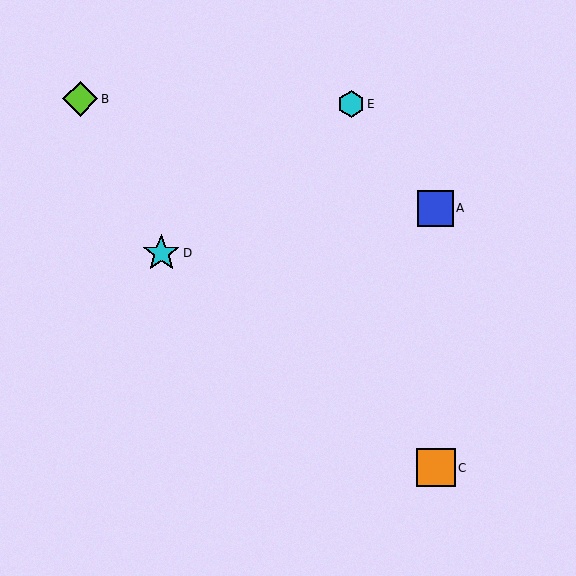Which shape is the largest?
The orange square (labeled C) is the largest.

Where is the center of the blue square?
The center of the blue square is at (435, 208).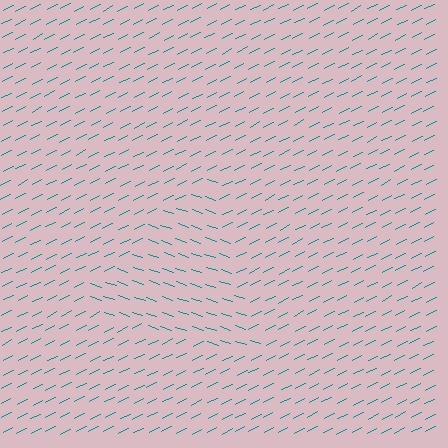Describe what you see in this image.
The image is filled with small teal line segments. A triangle region in the image has lines oriented differently from the surrounding lines, creating a visible texture boundary.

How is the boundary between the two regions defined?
The boundary is defined purely by a change in line orientation (approximately 45 degrees difference). All lines are the same color and thickness.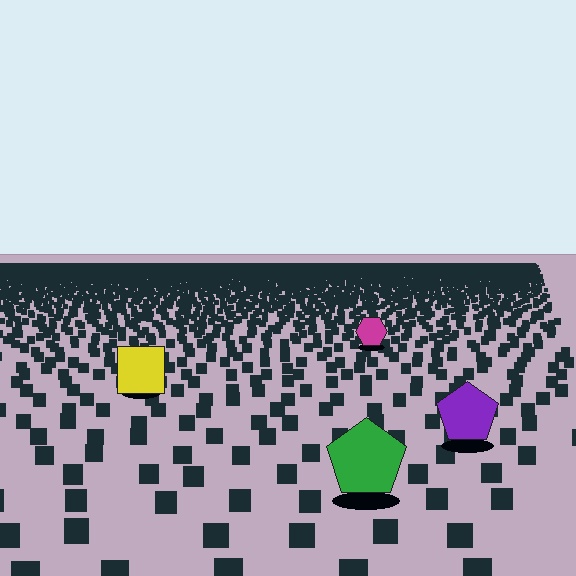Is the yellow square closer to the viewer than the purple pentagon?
No. The purple pentagon is closer — you can tell from the texture gradient: the ground texture is coarser near it.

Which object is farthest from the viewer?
The magenta hexagon is farthest from the viewer. It appears smaller and the ground texture around it is denser.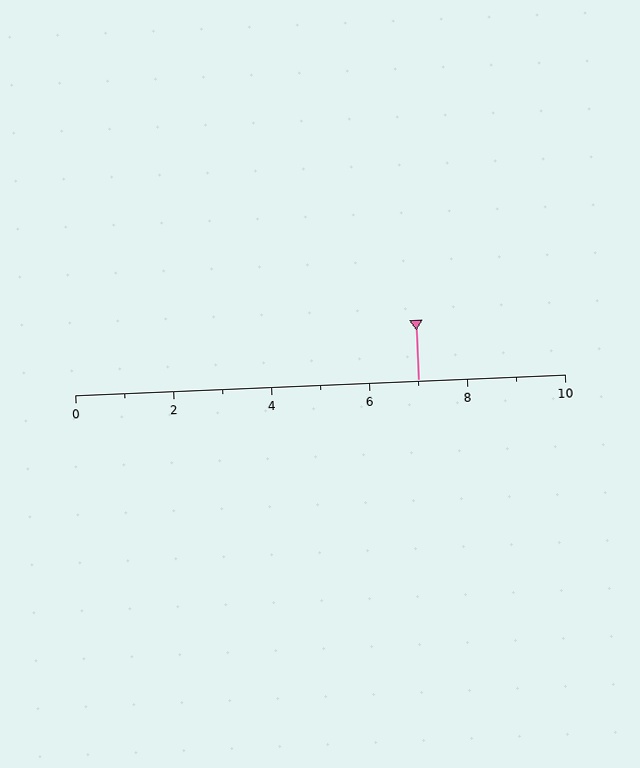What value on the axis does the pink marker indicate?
The marker indicates approximately 7.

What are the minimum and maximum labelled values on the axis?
The axis runs from 0 to 10.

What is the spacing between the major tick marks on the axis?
The major ticks are spaced 2 apart.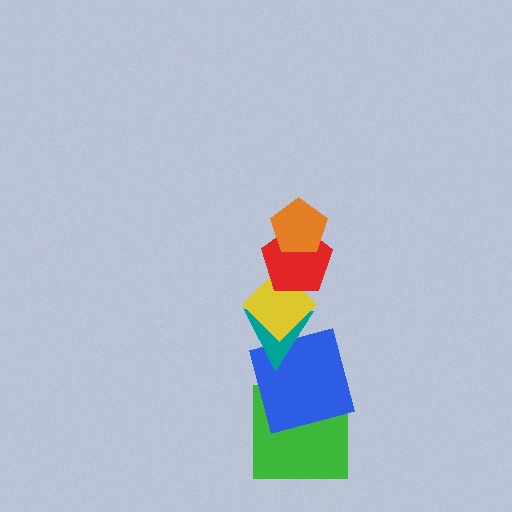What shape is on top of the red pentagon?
The orange pentagon is on top of the red pentagon.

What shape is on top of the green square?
The blue square is on top of the green square.